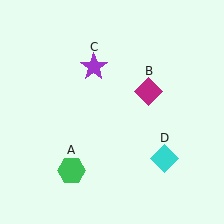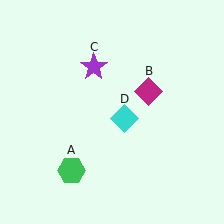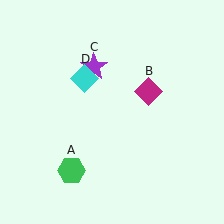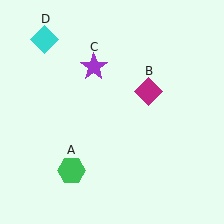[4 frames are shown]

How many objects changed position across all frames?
1 object changed position: cyan diamond (object D).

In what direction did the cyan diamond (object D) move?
The cyan diamond (object D) moved up and to the left.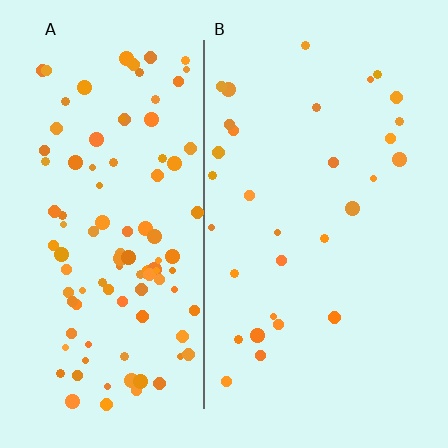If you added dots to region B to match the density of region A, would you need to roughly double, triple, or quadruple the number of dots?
Approximately triple.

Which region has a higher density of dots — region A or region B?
A (the left).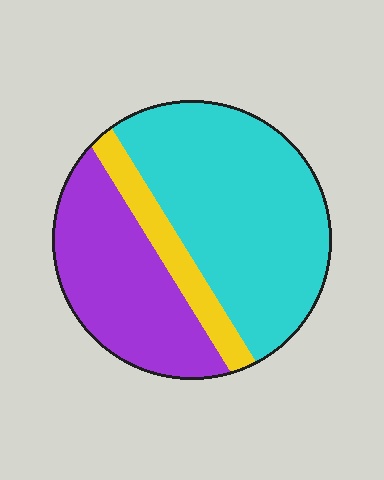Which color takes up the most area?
Cyan, at roughly 55%.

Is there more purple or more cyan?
Cyan.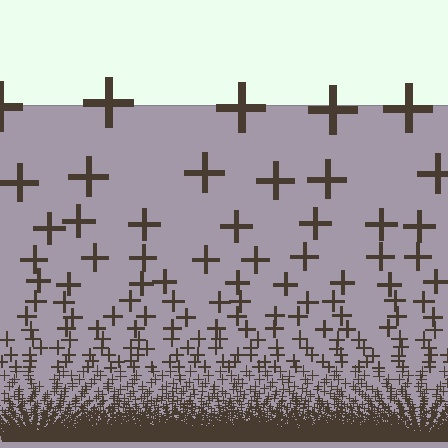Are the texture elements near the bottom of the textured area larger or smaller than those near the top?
Smaller. The gradient is inverted — elements near the bottom are smaller and denser.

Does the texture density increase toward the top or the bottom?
Density increases toward the bottom.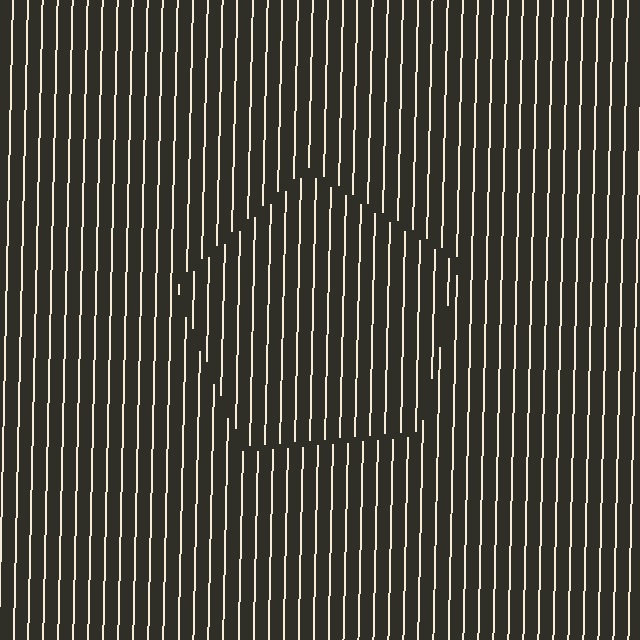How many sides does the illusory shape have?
5 sides — the line-ends trace a pentagon.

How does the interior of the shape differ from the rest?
The interior of the shape contains the same grating, shifted by half a period — the contour is defined by the phase discontinuity where line-ends from the inner and outer gratings abut.